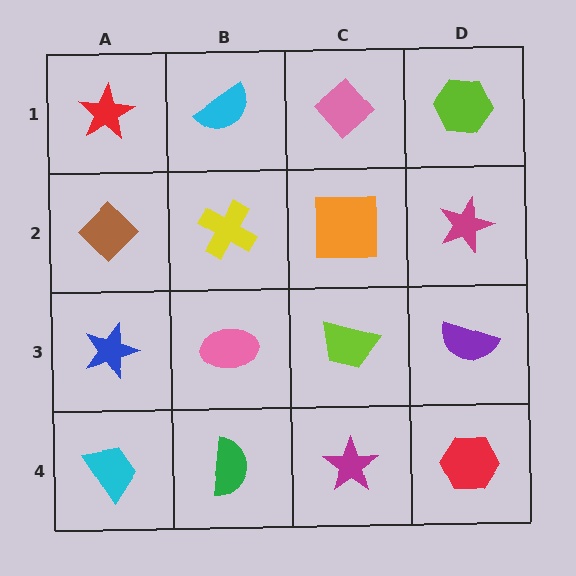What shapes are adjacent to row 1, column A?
A brown diamond (row 2, column A), a cyan semicircle (row 1, column B).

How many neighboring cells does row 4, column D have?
2.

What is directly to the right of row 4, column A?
A green semicircle.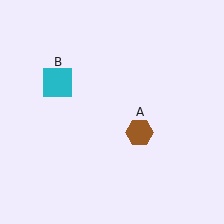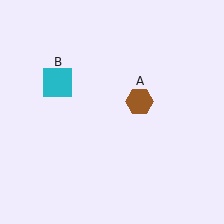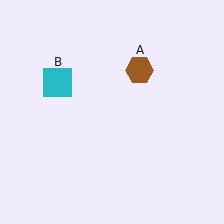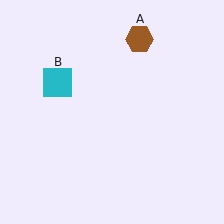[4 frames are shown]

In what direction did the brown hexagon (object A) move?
The brown hexagon (object A) moved up.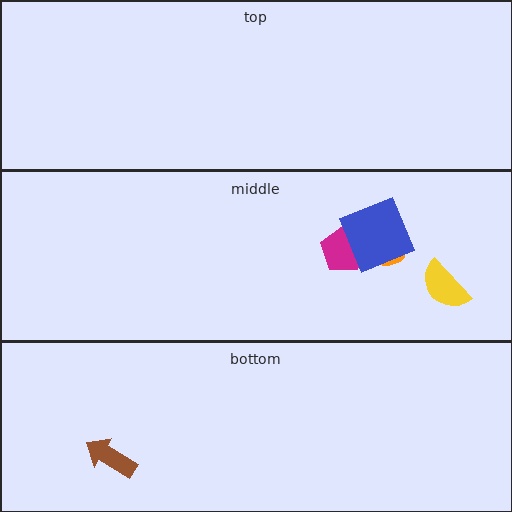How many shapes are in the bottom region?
1.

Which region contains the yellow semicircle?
The middle region.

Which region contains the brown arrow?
The bottom region.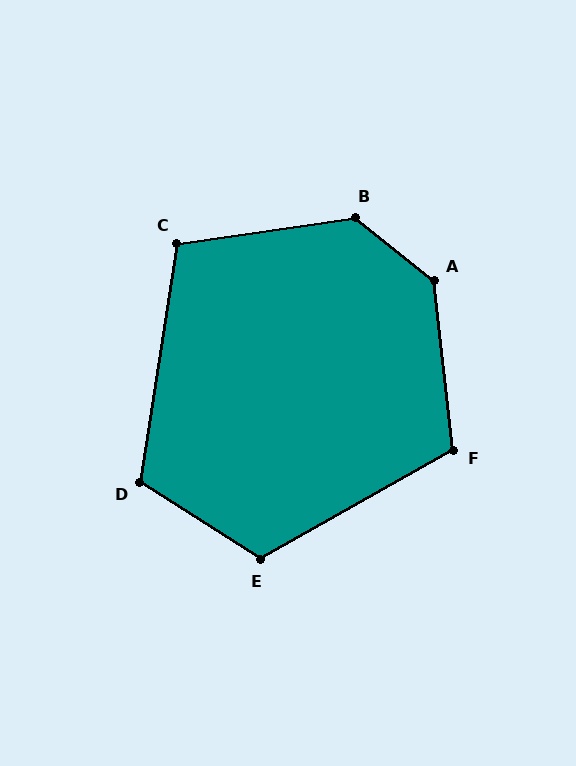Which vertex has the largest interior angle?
A, at approximately 135 degrees.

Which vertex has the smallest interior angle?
C, at approximately 107 degrees.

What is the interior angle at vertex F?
Approximately 113 degrees (obtuse).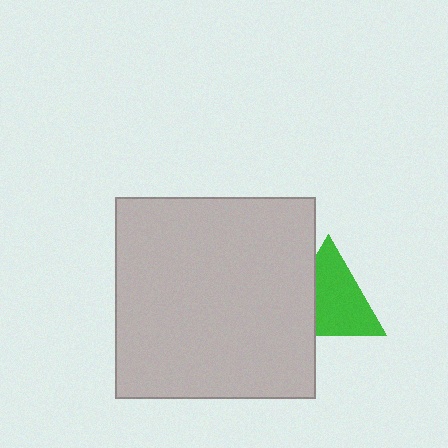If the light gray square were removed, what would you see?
You would see the complete green triangle.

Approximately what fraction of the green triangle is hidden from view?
Roughly 31% of the green triangle is hidden behind the light gray square.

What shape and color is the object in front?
The object in front is a light gray square.